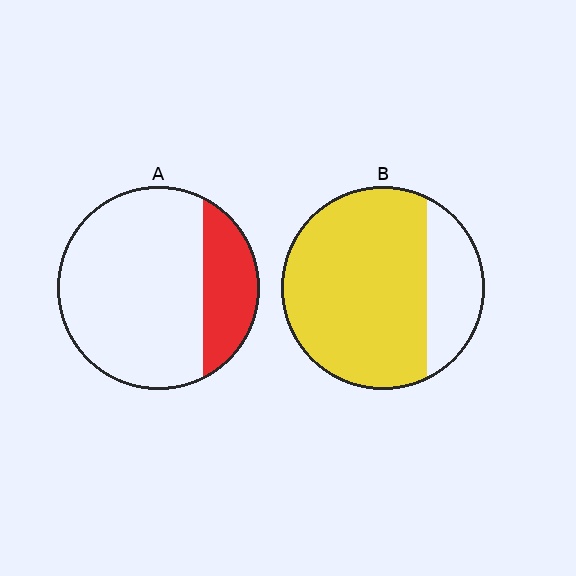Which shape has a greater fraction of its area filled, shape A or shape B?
Shape B.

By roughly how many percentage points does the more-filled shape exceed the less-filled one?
By roughly 55 percentage points (B over A).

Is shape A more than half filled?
No.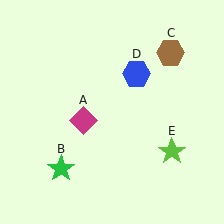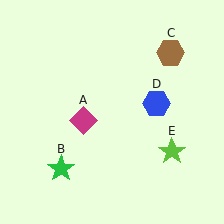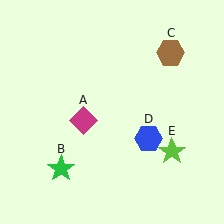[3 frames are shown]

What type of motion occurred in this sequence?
The blue hexagon (object D) rotated clockwise around the center of the scene.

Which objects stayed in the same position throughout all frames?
Magenta diamond (object A) and green star (object B) and brown hexagon (object C) and lime star (object E) remained stationary.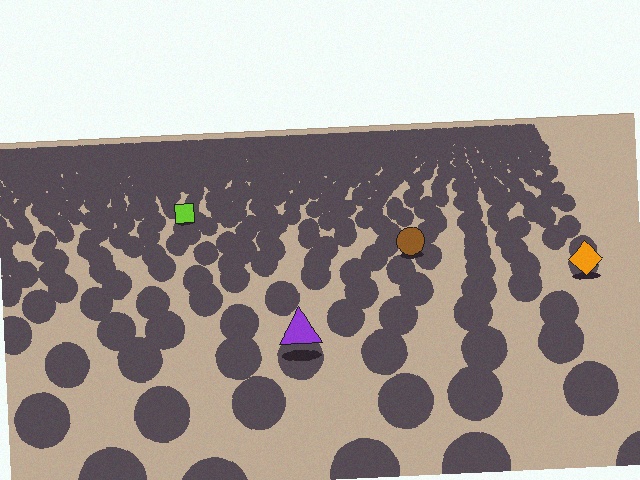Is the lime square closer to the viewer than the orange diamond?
No. The orange diamond is closer — you can tell from the texture gradient: the ground texture is coarser near it.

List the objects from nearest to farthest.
From nearest to farthest: the purple triangle, the orange diamond, the brown circle, the lime square.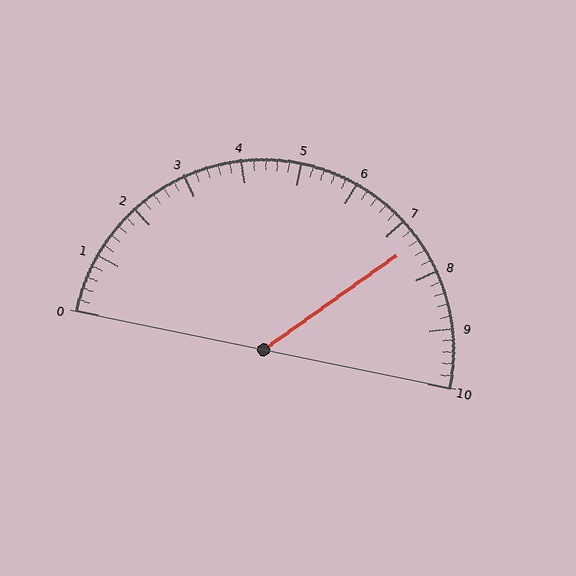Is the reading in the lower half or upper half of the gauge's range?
The reading is in the upper half of the range (0 to 10).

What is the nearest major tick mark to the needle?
The nearest major tick mark is 7.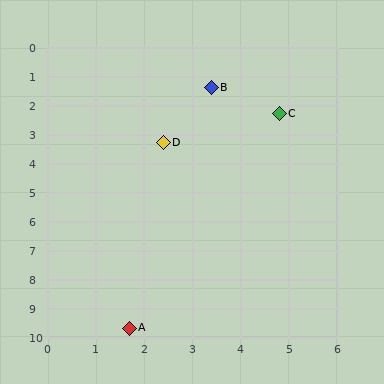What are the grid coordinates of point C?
Point C is at approximately (4.8, 2.3).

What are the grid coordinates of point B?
Point B is at approximately (3.4, 1.4).